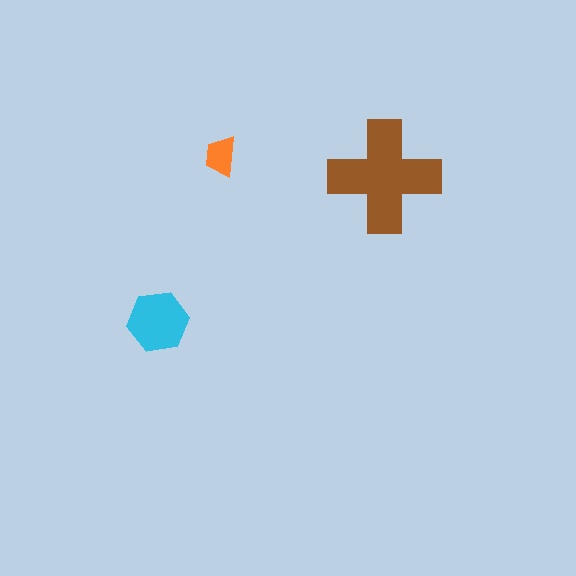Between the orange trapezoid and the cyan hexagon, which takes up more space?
The cyan hexagon.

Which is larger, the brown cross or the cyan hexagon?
The brown cross.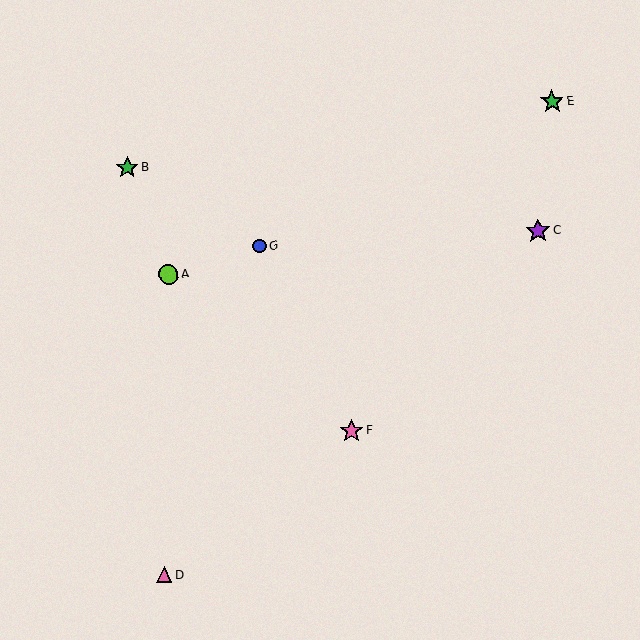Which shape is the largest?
The purple star (labeled C) is the largest.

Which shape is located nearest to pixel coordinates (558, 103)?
The green star (labeled E) at (552, 102) is nearest to that location.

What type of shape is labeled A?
Shape A is a lime circle.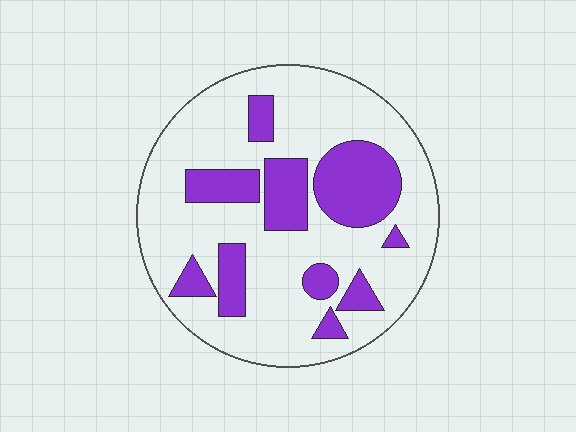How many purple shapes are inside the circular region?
10.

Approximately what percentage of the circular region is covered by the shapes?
Approximately 25%.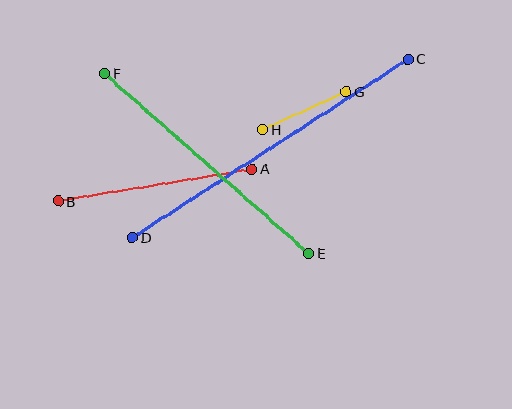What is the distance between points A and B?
The distance is approximately 197 pixels.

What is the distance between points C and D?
The distance is approximately 328 pixels.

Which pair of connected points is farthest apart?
Points C and D are farthest apart.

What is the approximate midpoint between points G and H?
The midpoint is at approximately (304, 110) pixels.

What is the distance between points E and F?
The distance is approximately 272 pixels.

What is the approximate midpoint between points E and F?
The midpoint is at approximately (207, 163) pixels.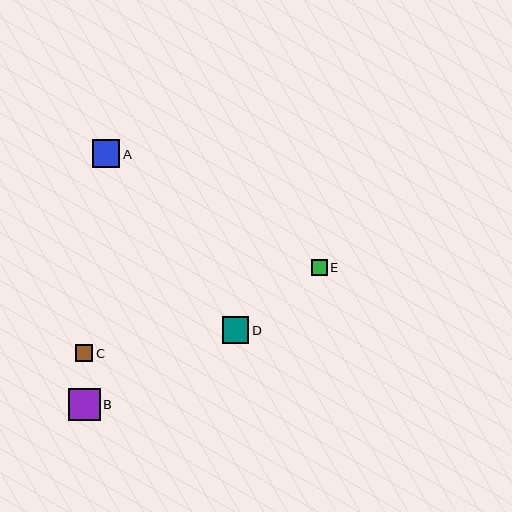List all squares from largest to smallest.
From largest to smallest: B, A, D, C, E.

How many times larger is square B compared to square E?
Square B is approximately 2.0 times the size of square E.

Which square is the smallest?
Square E is the smallest with a size of approximately 16 pixels.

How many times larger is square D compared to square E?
Square D is approximately 1.7 times the size of square E.